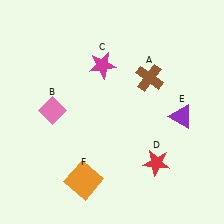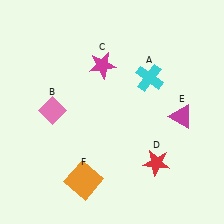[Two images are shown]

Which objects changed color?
A changed from brown to cyan. E changed from purple to magenta.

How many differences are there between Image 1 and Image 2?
There are 2 differences between the two images.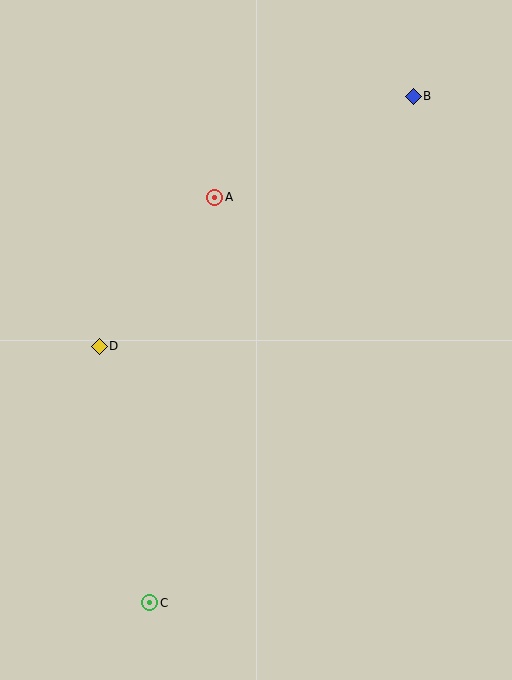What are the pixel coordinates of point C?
Point C is at (150, 603).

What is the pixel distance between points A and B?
The distance between A and B is 223 pixels.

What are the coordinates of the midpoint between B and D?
The midpoint between B and D is at (256, 221).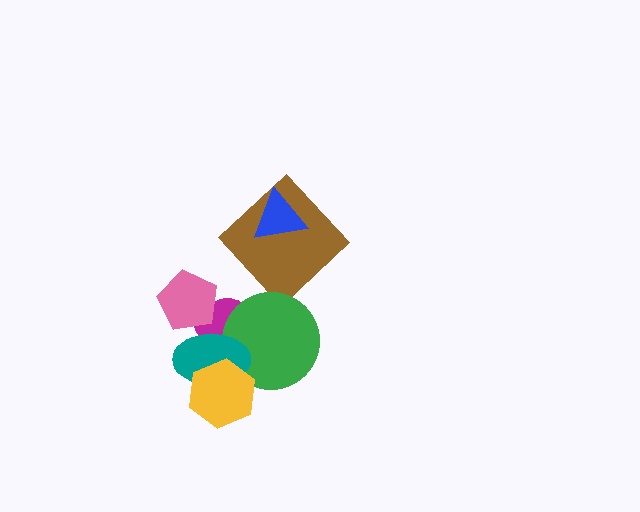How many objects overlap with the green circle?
3 objects overlap with the green circle.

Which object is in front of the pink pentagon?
The teal ellipse is in front of the pink pentagon.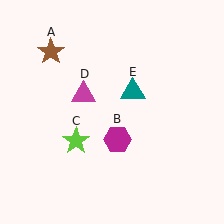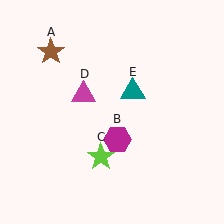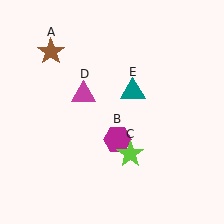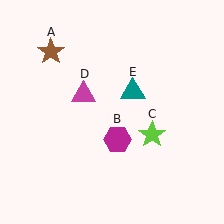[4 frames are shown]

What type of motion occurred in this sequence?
The lime star (object C) rotated counterclockwise around the center of the scene.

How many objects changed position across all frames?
1 object changed position: lime star (object C).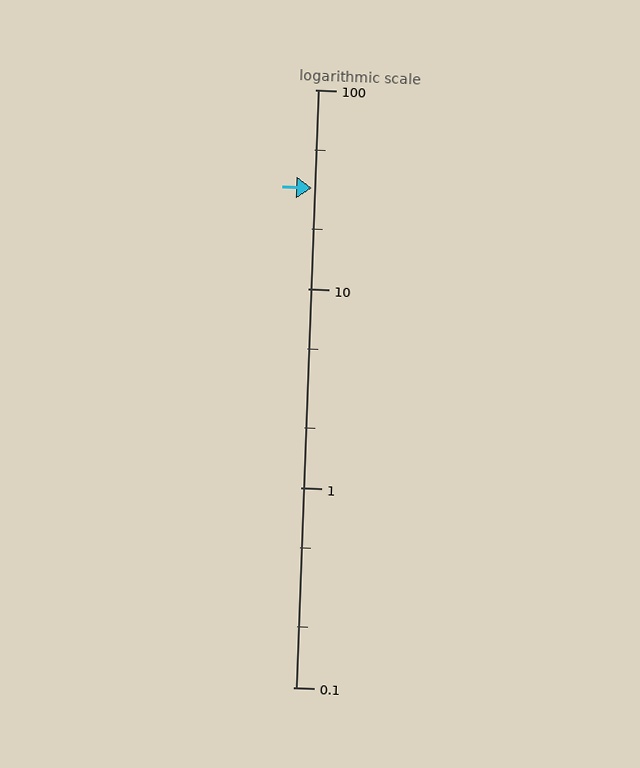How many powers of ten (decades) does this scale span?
The scale spans 3 decades, from 0.1 to 100.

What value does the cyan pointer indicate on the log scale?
The pointer indicates approximately 32.